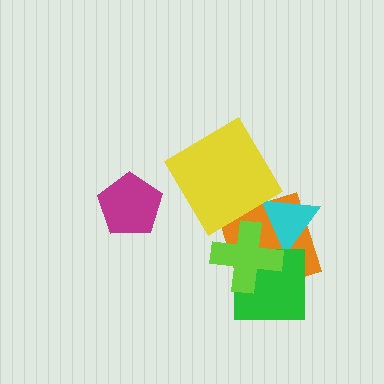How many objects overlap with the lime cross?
3 objects overlap with the lime cross.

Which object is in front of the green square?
The lime cross is in front of the green square.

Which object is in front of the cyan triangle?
The lime cross is in front of the cyan triangle.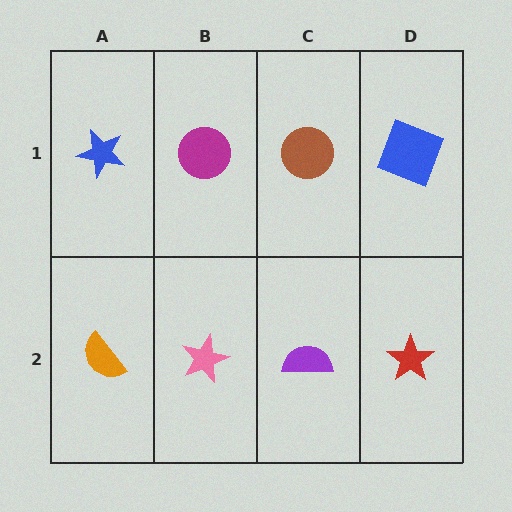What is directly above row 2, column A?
A blue star.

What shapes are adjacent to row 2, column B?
A magenta circle (row 1, column B), an orange semicircle (row 2, column A), a purple semicircle (row 2, column C).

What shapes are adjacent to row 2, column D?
A blue square (row 1, column D), a purple semicircle (row 2, column C).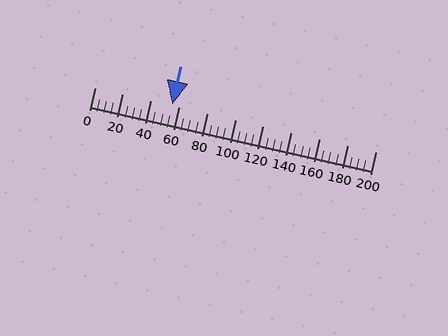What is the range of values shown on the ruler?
The ruler shows values from 0 to 200.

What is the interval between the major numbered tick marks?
The major tick marks are spaced 20 units apart.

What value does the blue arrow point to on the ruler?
The blue arrow points to approximately 55.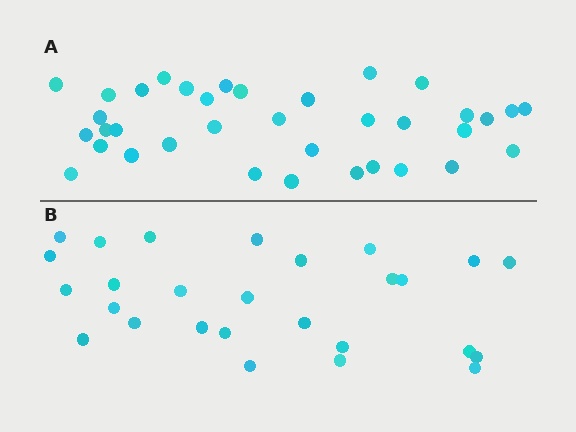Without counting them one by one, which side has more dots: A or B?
Region A (the top region) has more dots.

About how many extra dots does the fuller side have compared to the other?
Region A has roughly 8 or so more dots than region B.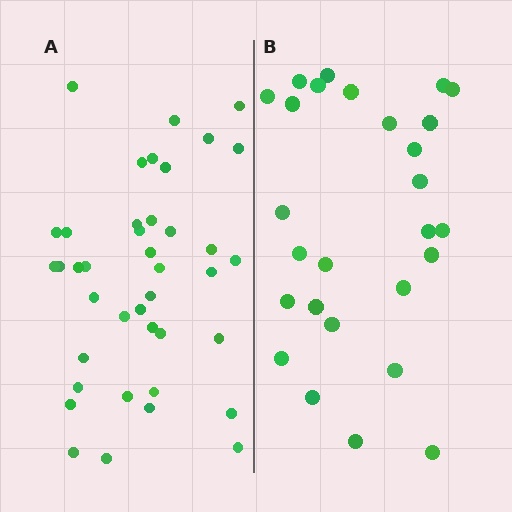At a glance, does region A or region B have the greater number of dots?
Region A (the left region) has more dots.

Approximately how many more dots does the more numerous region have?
Region A has approximately 15 more dots than region B.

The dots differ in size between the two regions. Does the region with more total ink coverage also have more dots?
No. Region B has more total ink coverage because its dots are larger, but region A actually contains more individual dots. Total area can be misleading — the number of items is what matters here.